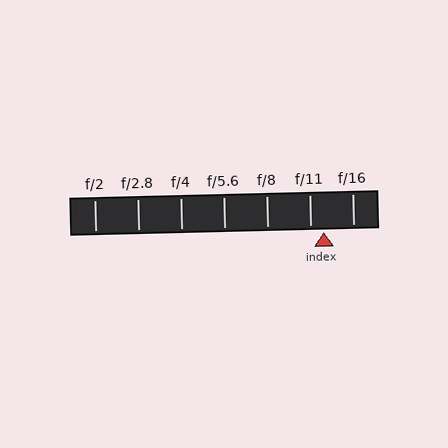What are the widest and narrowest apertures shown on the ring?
The widest aperture shown is f/2 and the narrowest is f/16.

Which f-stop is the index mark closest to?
The index mark is closest to f/11.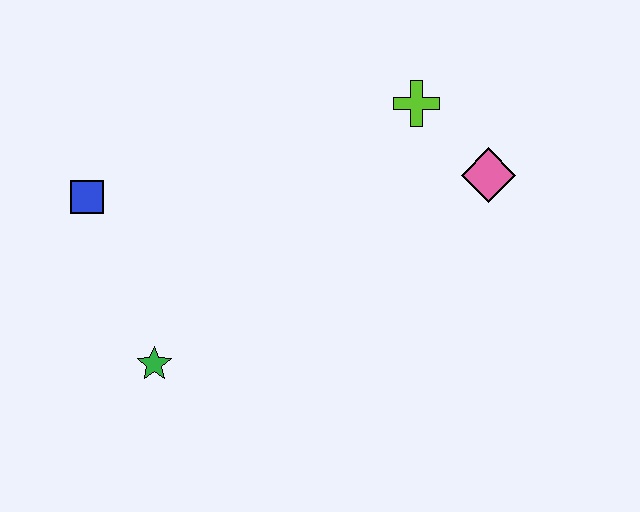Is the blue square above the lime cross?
No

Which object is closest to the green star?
The blue square is closest to the green star.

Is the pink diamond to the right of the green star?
Yes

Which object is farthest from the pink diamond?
The blue square is farthest from the pink diamond.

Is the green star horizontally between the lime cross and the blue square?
Yes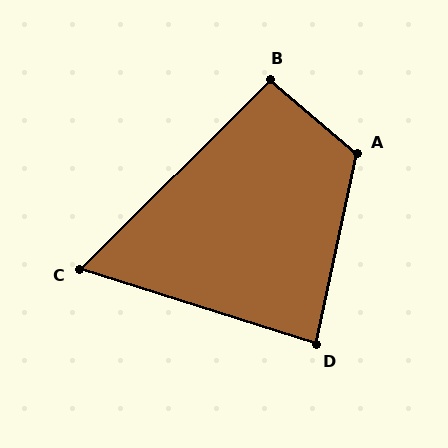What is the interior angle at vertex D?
Approximately 85 degrees (acute).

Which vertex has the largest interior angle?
A, at approximately 118 degrees.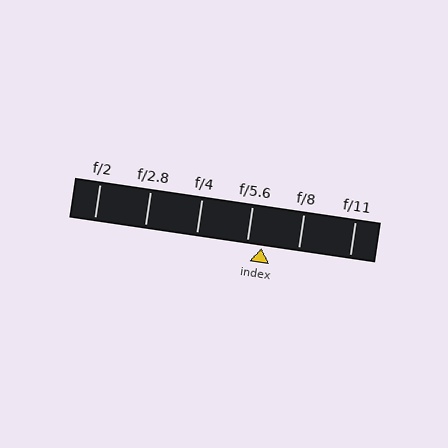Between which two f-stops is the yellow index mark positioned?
The index mark is between f/5.6 and f/8.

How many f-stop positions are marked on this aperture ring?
There are 6 f-stop positions marked.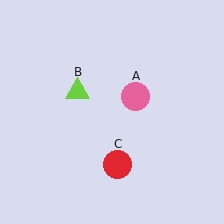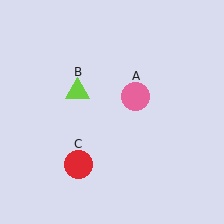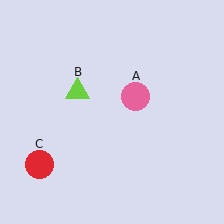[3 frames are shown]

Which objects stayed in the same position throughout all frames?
Pink circle (object A) and lime triangle (object B) remained stationary.